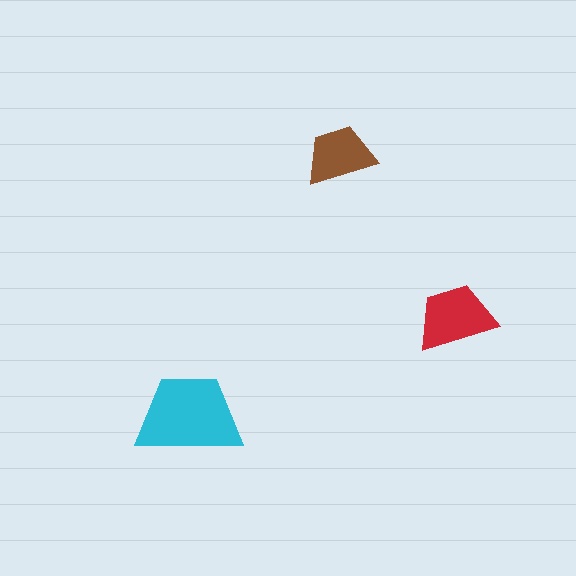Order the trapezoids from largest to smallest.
the cyan one, the red one, the brown one.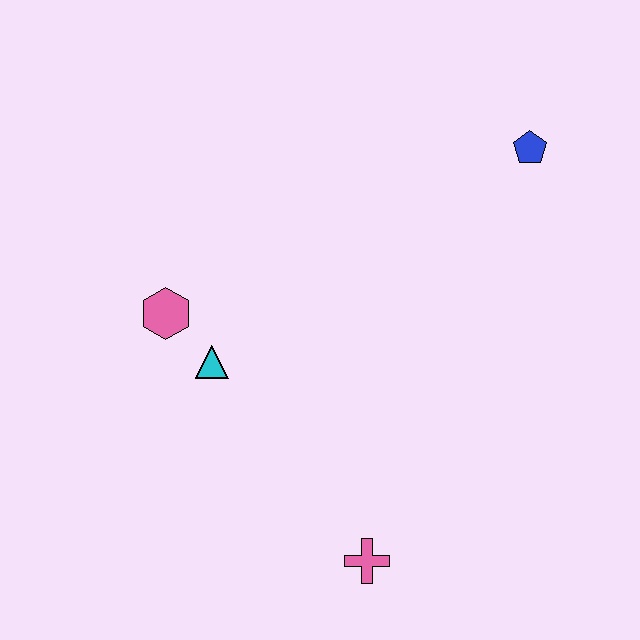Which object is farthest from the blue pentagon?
The pink cross is farthest from the blue pentagon.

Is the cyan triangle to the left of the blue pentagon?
Yes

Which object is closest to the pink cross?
The cyan triangle is closest to the pink cross.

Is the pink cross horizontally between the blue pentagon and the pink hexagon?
Yes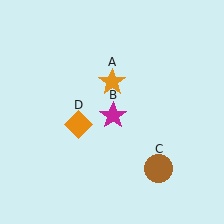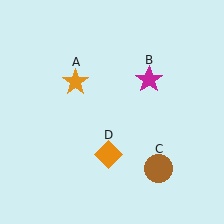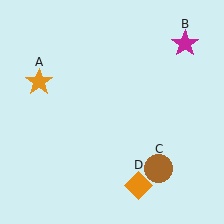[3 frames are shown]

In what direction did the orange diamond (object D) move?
The orange diamond (object D) moved down and to the right.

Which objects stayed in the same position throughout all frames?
Brown circle (object C) remained stationary.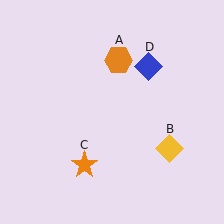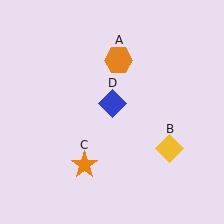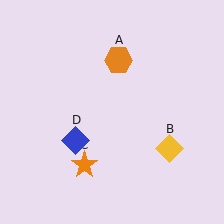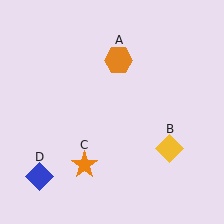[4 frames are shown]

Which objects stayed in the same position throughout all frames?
Orange hexagon (object A) and yellow diamond (object B) and orange star (object C) remained stationary.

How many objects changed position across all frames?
1 object changed position: blue diamond (object D).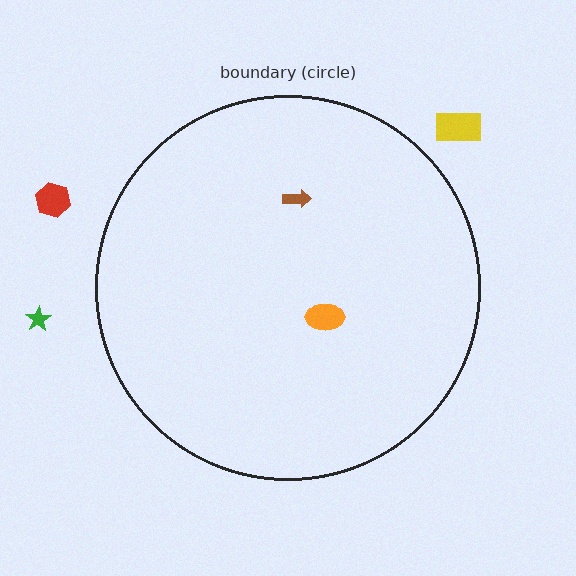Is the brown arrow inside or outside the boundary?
Inside.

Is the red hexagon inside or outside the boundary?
Outside.